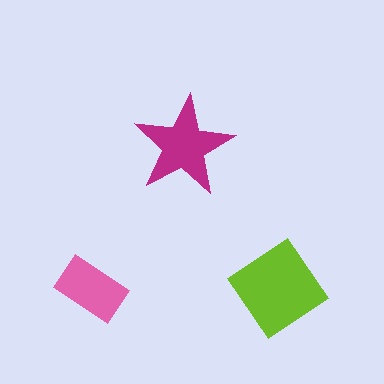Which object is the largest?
The lime diamond.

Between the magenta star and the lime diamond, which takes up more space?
The lime diamond.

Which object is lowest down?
The pink rectangle is bottommost.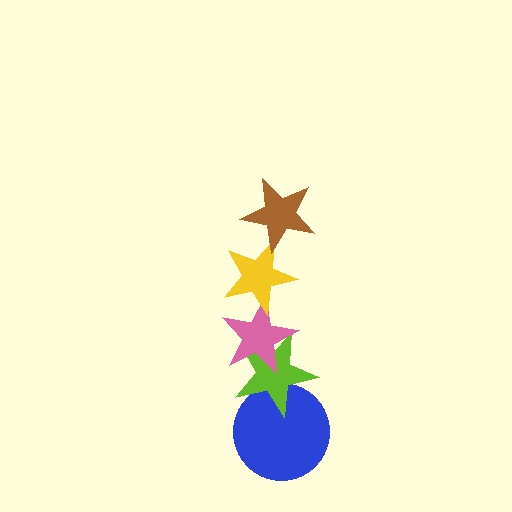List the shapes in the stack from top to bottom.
From top to bottom: the brown star, the yellow star, the pink star, the lime star, the blue circle.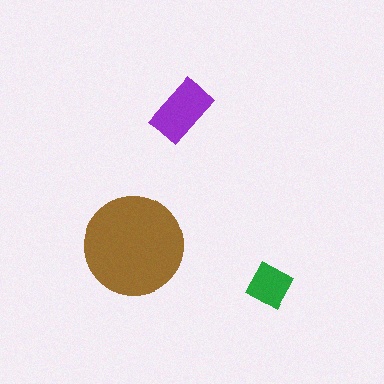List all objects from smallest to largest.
The green diamond, the purple rectangle, the brown circle.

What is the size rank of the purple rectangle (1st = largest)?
2nd.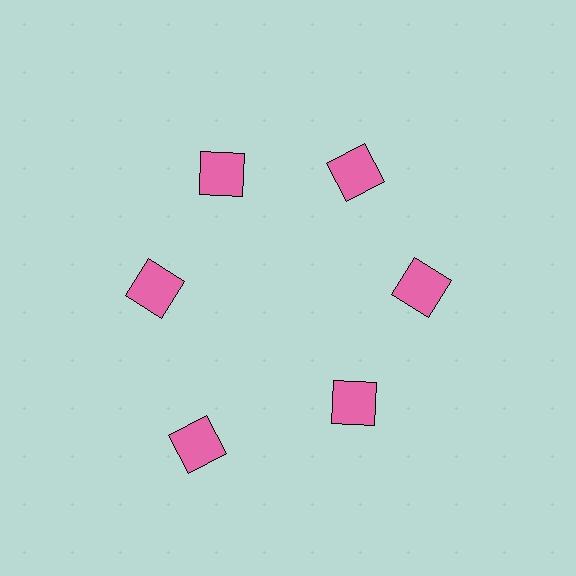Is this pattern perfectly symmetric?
No. The 6 pink squares are arranged in a ring, but one element near the 7 o'clock position is pushed outward from the center, breaking the 6-fold rotational symmetry.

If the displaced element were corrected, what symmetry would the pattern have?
It would have 6-fold rotational symmetry — the pattern would map onto itself every 60 degrees.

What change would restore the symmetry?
The symmetry would be restored by moving it inward, back onto the ring so that all 6 squares sit at equal angles and equal distance from the center.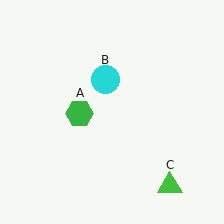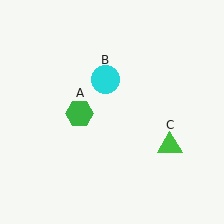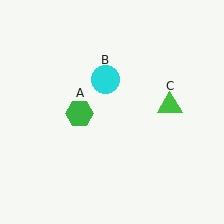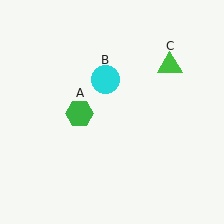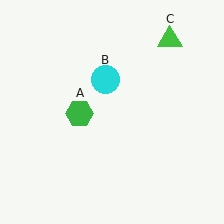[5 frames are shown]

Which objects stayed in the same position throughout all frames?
Green hexagon (object A) and cyan circle (object B) remained stationary.